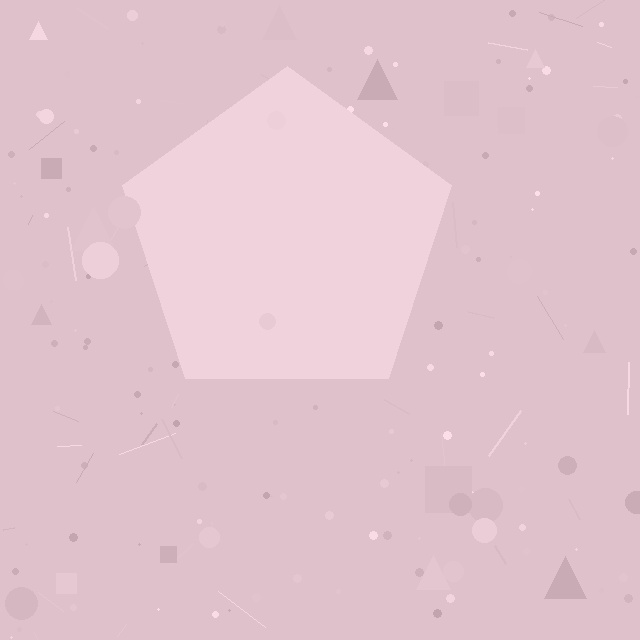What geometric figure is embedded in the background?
A pentagon is embedded in the background.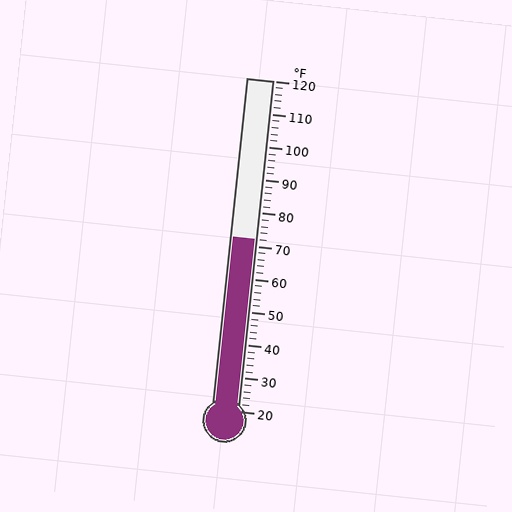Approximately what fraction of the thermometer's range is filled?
The thermometer is filled to approximately 50% of its range.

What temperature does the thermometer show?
The thermometer shows approximately 72°F.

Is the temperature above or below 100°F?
The temperature is below 100°F.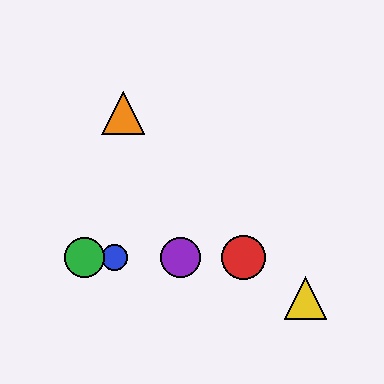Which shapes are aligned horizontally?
The red circle, the blue circle, the green circle, the purple circle are aligned horizontally.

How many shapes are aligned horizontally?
4 shapes (the red circle, the blue circle, the green circle, the purple circle) are aligned horizontally.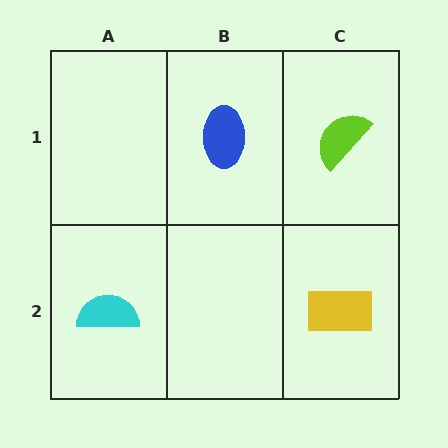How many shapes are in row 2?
2 shapes.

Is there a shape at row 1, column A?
No, that cell is empty.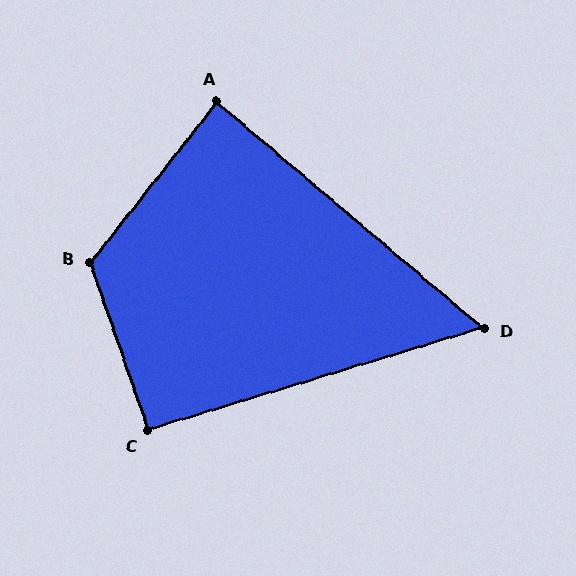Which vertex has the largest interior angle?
B, at approximately 123 degrees.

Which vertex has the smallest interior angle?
D, at approximately 57 degrees.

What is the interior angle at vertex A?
Approximately 88 degrees (approximately right).